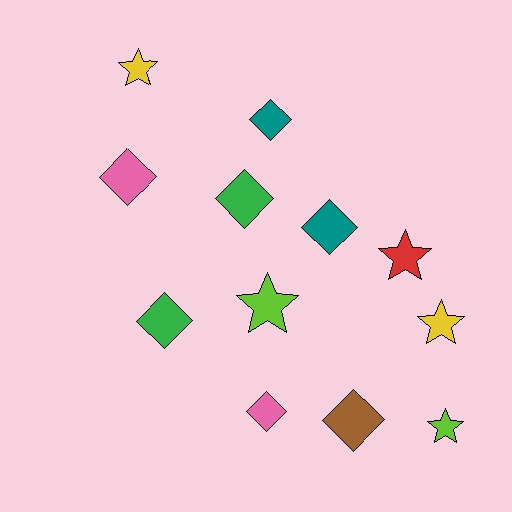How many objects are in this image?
There are 12 objects.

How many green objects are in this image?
There are 2 green objects.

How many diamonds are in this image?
There are 7 diamonds.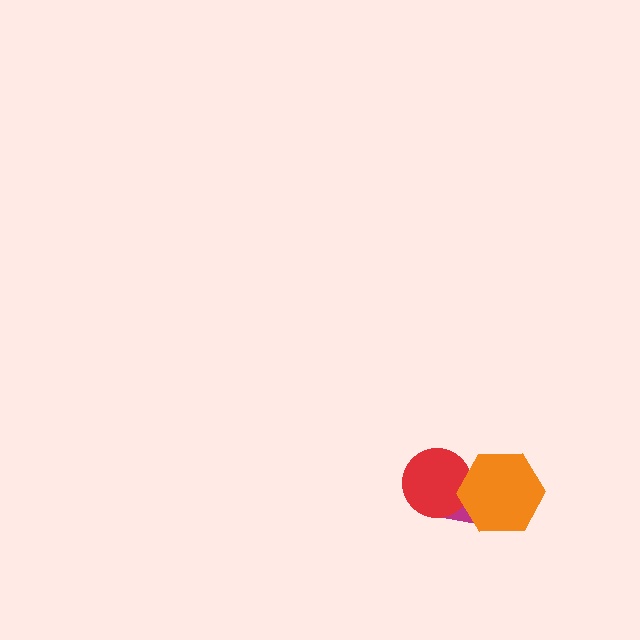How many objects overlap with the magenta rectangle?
2 objects overlap with the magenta rectangle.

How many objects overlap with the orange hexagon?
2 objects overlap with the orange hexagon.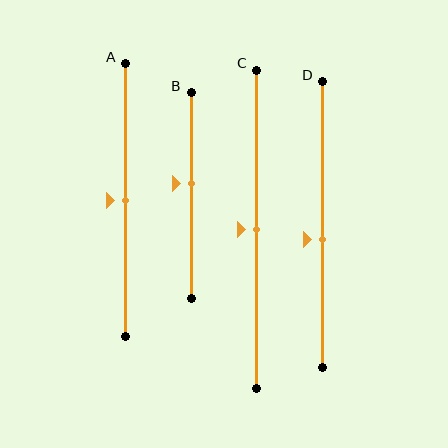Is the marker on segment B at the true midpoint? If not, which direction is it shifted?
No, the marker on segment B is shifted upward by about 6% of the segment length.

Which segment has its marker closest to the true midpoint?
Segment A has its marker closest to the true midpoint.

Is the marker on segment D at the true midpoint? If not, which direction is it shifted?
No, the marker on segment D is shifted downward by about 5% of the segment length.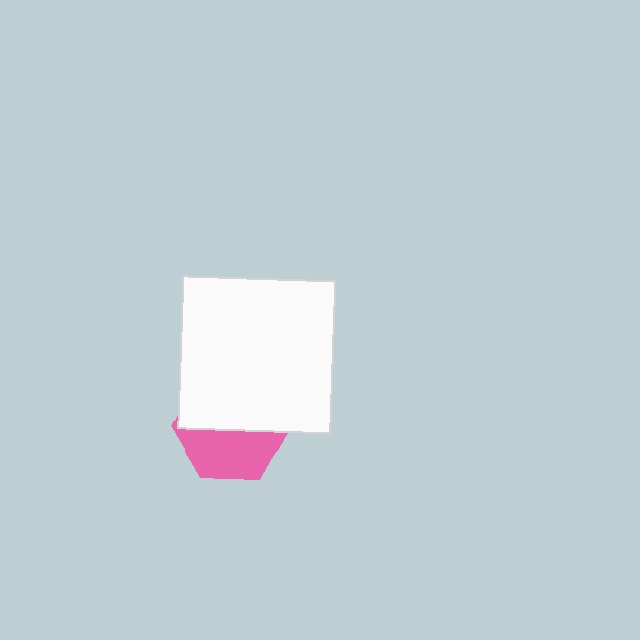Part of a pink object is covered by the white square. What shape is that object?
It is a hexagon.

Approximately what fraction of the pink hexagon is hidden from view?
Roughly 53% of the pink hexagon is hidden behind the white square.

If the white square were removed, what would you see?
You would see the complete pink hexagon.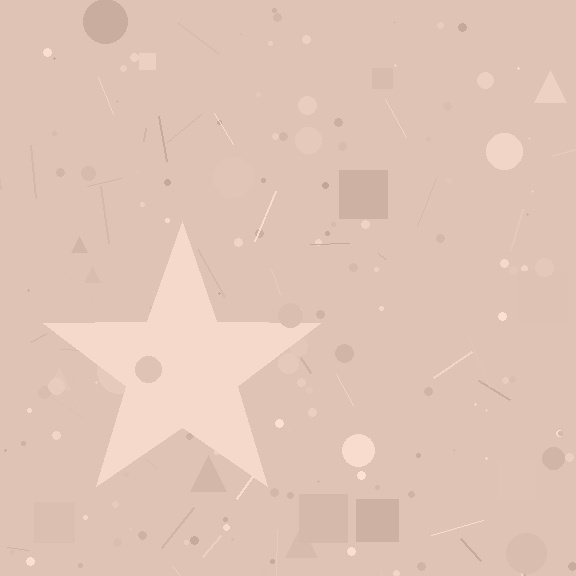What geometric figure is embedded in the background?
A star is embedded in the background.